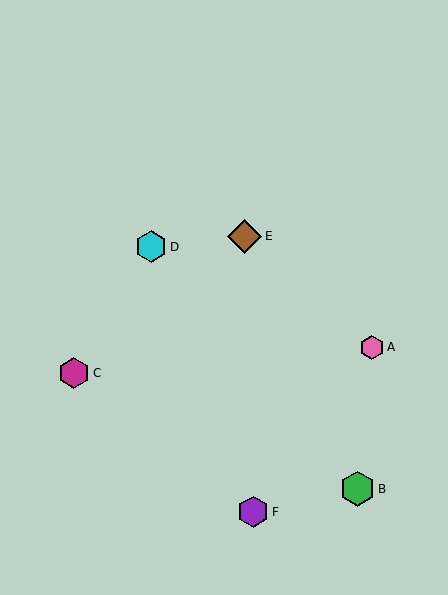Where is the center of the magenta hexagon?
The center of the magenta hexagon is at (74, 373).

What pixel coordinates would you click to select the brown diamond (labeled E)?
Click at (244, 236) to select the brown diamond E.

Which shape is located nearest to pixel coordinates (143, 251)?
The cyan hexagon (labeled D) at (151, 247) is nearest to that location.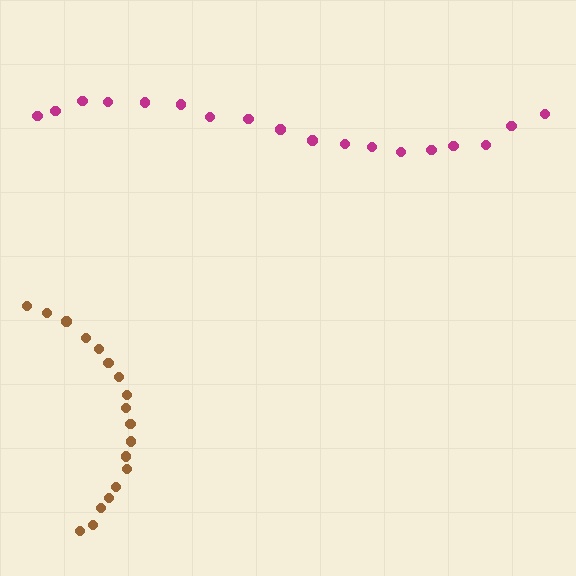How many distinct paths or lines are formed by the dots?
There are 2 distinct paths.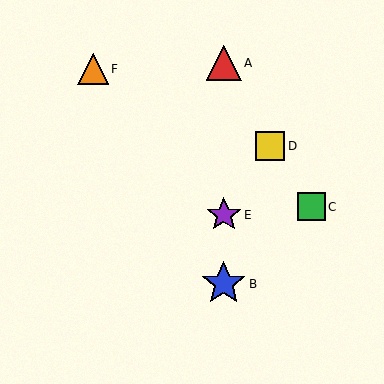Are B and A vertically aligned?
Yes, both are at x≈224.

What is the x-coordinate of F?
Object F is at x≈93.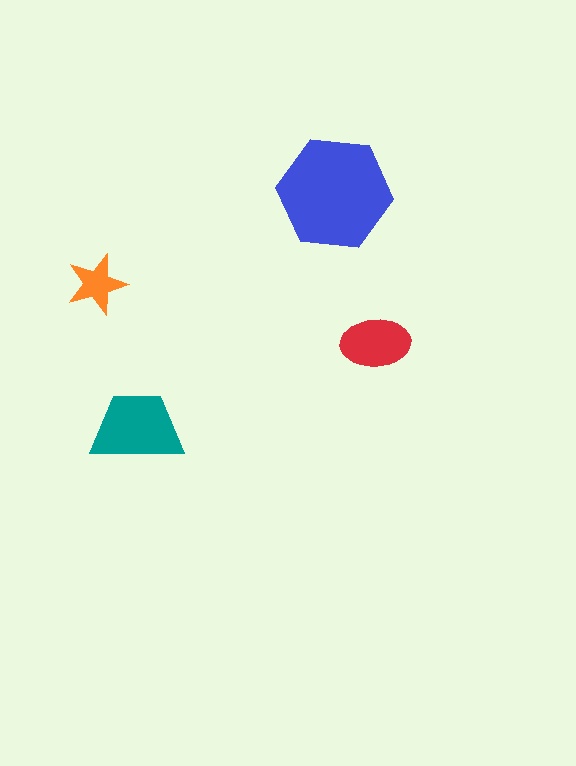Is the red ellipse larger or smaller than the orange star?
Larger.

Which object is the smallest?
The orange star.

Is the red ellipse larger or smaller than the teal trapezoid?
Smaller.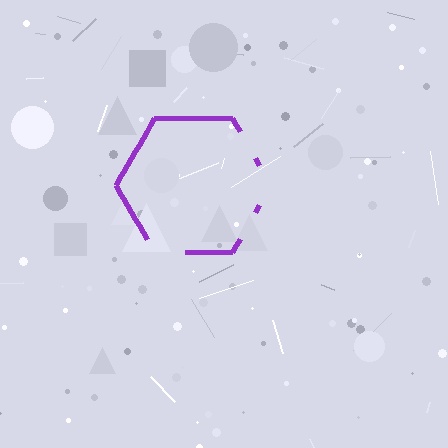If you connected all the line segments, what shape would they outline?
They would outline a hexagon.